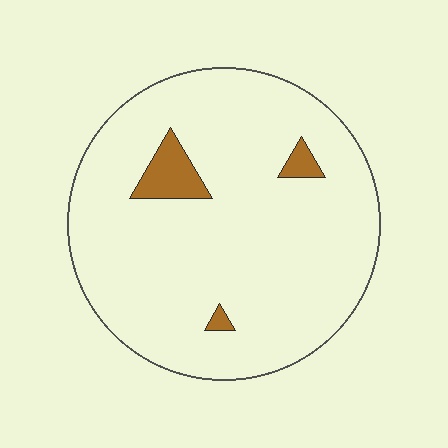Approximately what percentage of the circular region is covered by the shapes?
Approximately 5%.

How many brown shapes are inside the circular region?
3.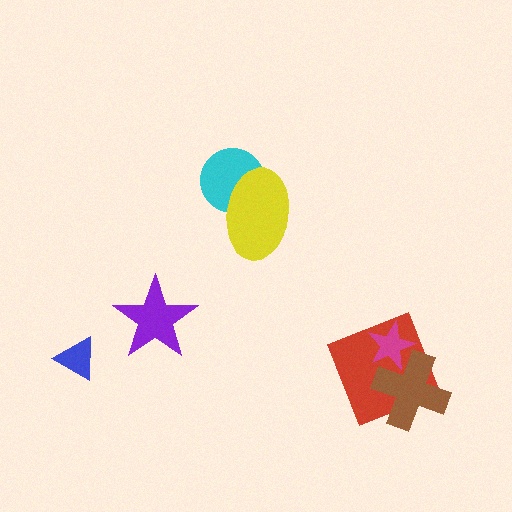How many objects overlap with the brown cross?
2 objects overlap with the brown cross.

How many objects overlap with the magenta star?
2 objects overlap with the magenta star.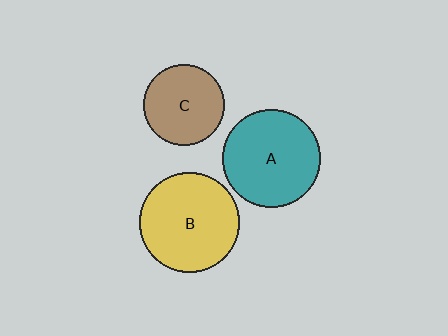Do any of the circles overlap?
No, none of the circles overlap.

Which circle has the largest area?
Circle B (yellow).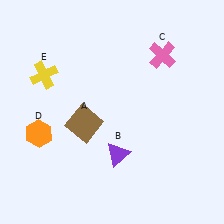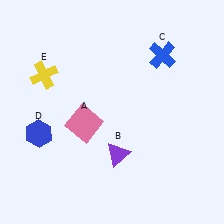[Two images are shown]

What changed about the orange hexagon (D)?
In Image 1, D is orange. In Image 2, it changed to blue.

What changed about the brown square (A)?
In Image 1, A is brown. In Image 2, it changed to pink.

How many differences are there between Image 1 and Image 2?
There are 3 differences between the two images.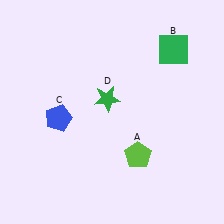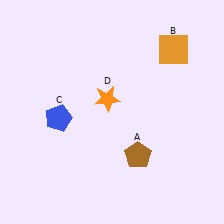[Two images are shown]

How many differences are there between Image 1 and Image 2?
There are 3 differences between the two images.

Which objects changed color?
A changed from lime to brown. B changed from green to orange. D changed from green to orange.